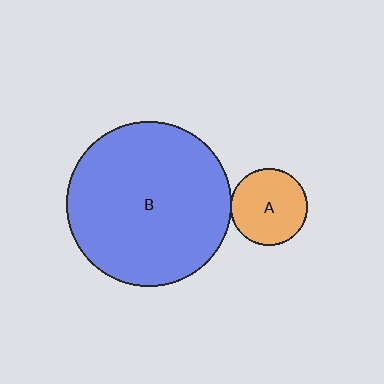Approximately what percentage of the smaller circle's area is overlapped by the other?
Approximately 5%.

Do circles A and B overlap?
Yes.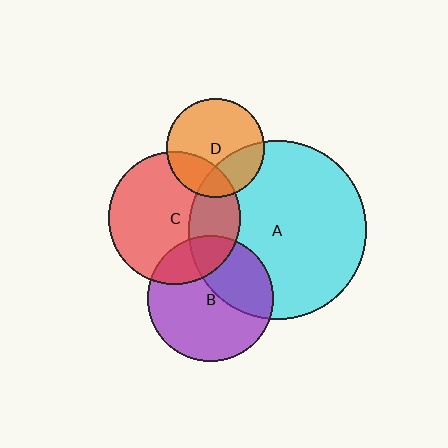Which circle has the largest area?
Circle A (cyan).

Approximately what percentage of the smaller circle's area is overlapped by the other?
Approximately 20%.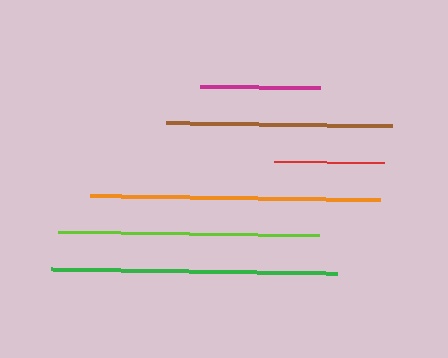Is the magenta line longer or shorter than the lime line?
The lime line is longer than the magenta line.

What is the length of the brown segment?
The brown segment is approximately 226 pixels long.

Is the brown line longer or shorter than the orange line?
The orange line is longer than the brown line.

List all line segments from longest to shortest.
From longest to shortest: orange, green, lime, brown, magenta, red.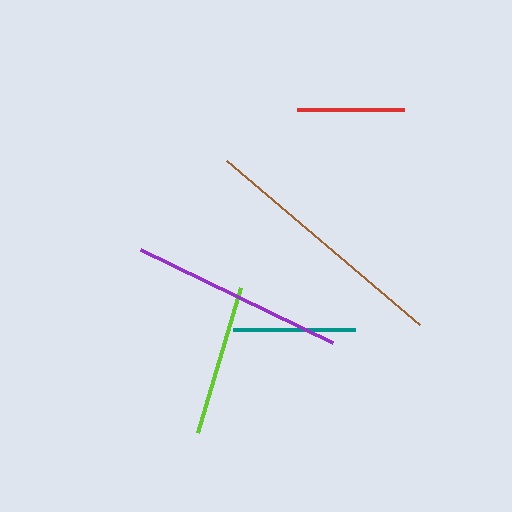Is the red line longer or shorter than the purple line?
The purple line is longer than the red line.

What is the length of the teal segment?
The teal segment is approximately 122 pixels long.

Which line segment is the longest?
The brown line is the longest at approximately 254 pixels.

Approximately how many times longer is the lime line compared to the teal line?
The lime line is approximately 1.2 times the length of the teal line.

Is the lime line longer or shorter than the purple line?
The purple line is longer than the lime line.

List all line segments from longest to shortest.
From longest to shortest: brown, purple, lime, teal, red.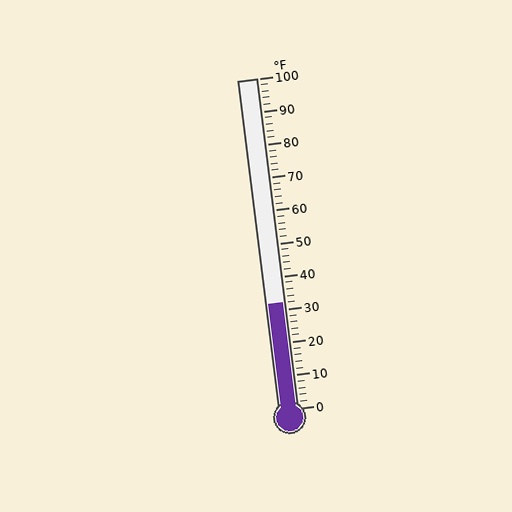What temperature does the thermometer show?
The thermometer shows approximately 32°F.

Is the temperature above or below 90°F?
The temperature is below 90°F.